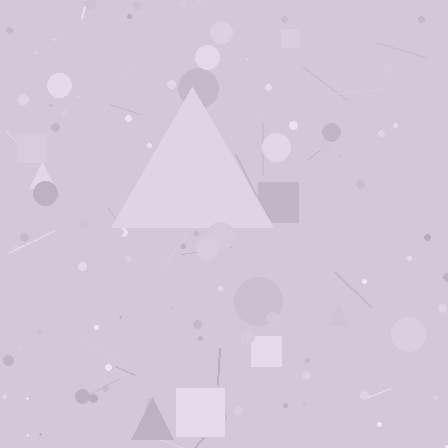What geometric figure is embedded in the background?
A triangle is embedded in the background.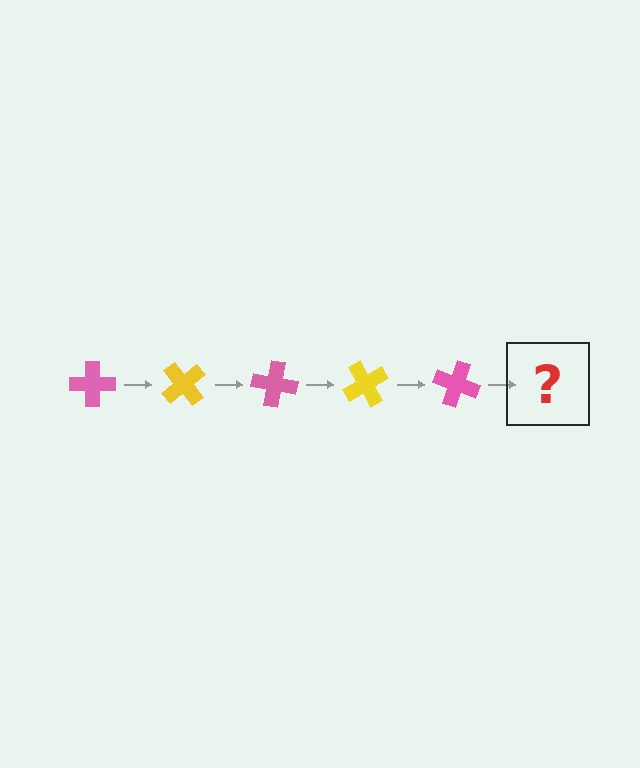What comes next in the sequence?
The next element should be a yellow cross, rotated 250 degrees from the start.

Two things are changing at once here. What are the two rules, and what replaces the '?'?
The two rules are that it rotates 50 degrees each step and the color cycles through pink and yellow. The '?' should be a yellow cross, rotated 250 degrees from the start.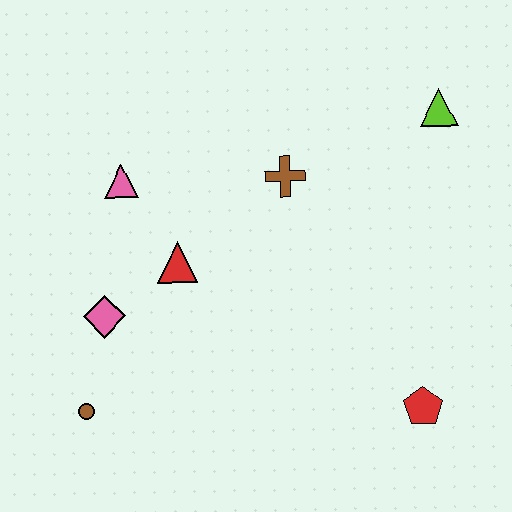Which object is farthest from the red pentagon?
The pink triangle is farthest from the red pentagon.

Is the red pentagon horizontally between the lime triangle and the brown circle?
Yes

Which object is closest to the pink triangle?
The red triangle is closest to the pink triangle.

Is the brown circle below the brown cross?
Yes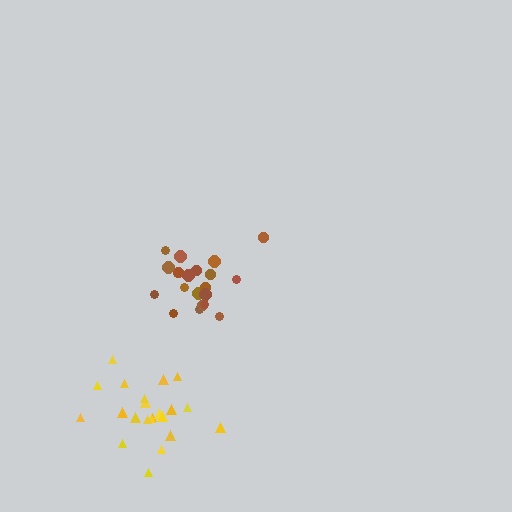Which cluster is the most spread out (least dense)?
Yellow.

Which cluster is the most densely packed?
Brown.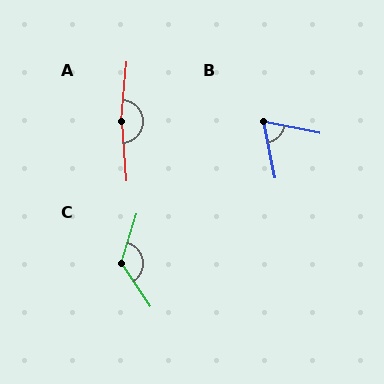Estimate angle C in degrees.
Approximately 129 degrees.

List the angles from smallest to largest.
B (67°), C (129°), A (170°).